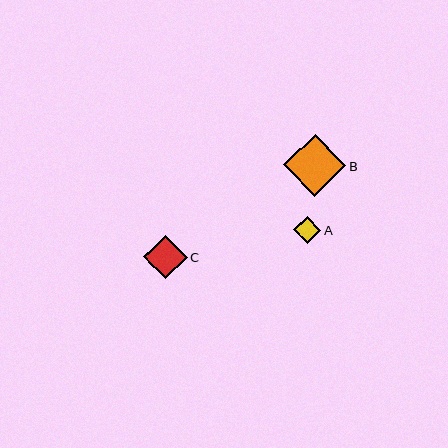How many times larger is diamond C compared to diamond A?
Diamond C is approximately 1.6 times the size of diamond A.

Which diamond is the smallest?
Diamond A is the smallest with a size of approximately 27 pixels.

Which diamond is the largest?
Diamond B is the largest with a size of approximately 62 pixels.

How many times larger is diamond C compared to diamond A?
Diamond C is approximately 1.6 times the size of diamond A.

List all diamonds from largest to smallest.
From largest to smallest: B, C, A.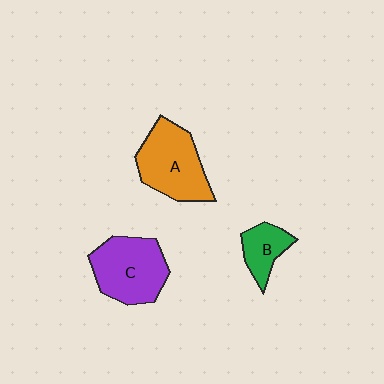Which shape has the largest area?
Shape A (orange).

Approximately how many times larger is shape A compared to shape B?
Approximately 2.1 times.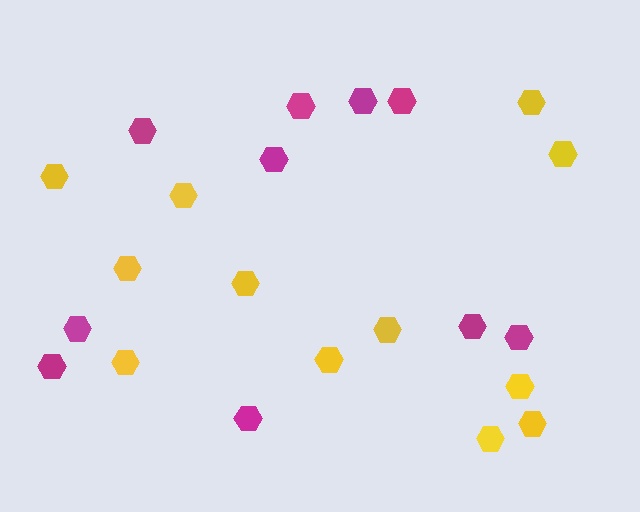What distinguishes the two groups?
There are 2 groups: one group of yellow hexagons (12) and one group of magenta hexagons (10).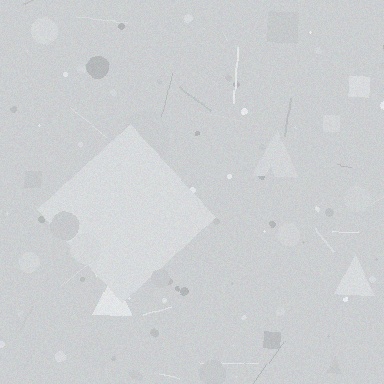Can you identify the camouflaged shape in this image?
The camouflaged shape is a diamond.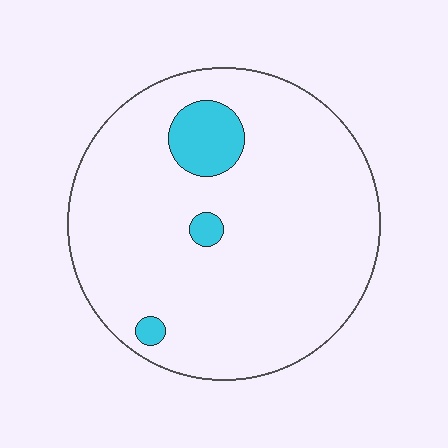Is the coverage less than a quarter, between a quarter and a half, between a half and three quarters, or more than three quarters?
Less than a quarter.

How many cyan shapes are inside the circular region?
3.